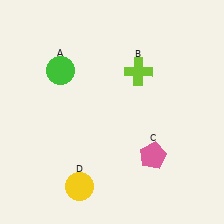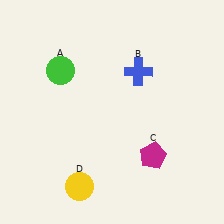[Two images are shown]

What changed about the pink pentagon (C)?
In Image 1, C is pink. In Image 2, it changed to magenta.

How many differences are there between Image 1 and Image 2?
There are 2 differences between the two images.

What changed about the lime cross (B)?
In Image 1, B is lime. In Image 2, it changed to blue.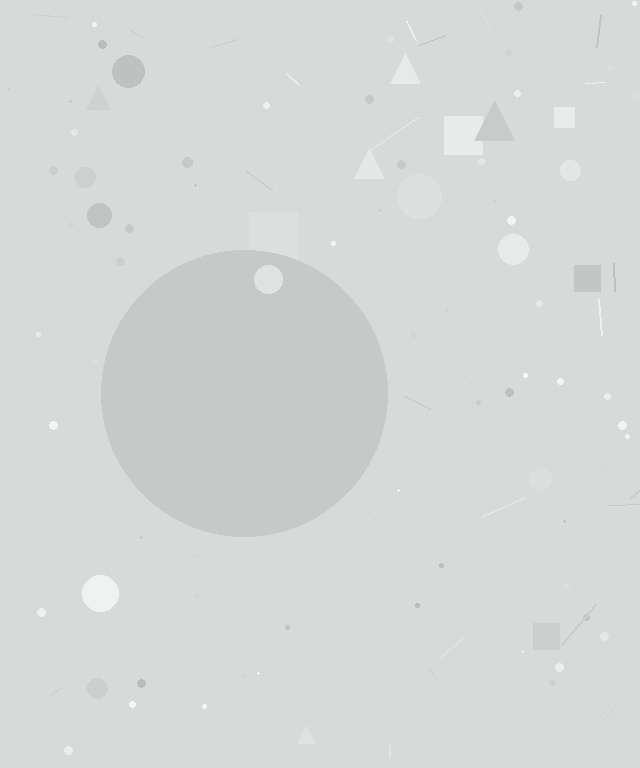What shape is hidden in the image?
A circle is hidden in the image.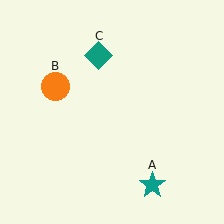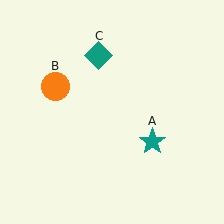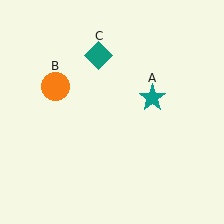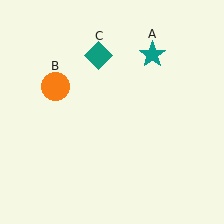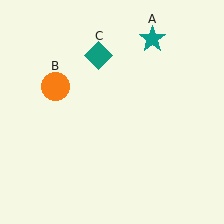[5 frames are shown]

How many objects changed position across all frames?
1 object changed position: teal star (object A).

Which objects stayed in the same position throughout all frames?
Orange circle (object B) and teal diamond (object C) remained stationary.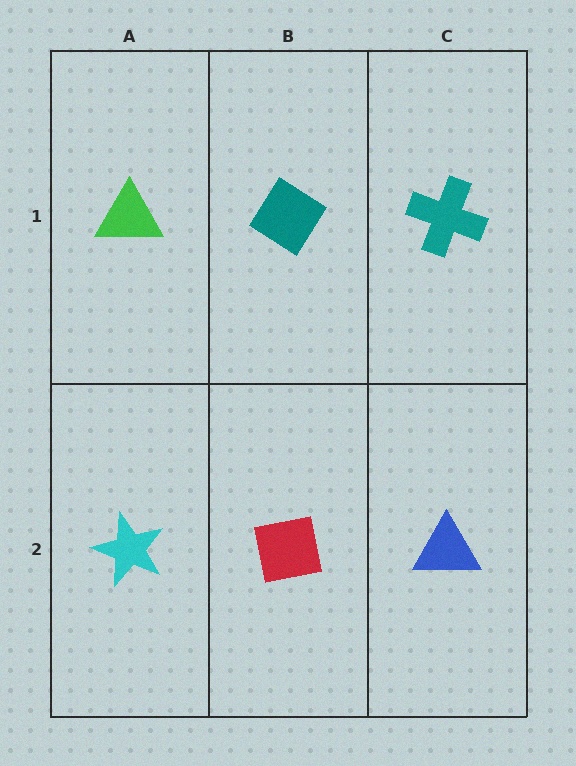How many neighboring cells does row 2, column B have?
3.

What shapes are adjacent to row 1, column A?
A cyan star (row 2, column A), a teal diamond (row 1, column B).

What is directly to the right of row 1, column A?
A teal diamond.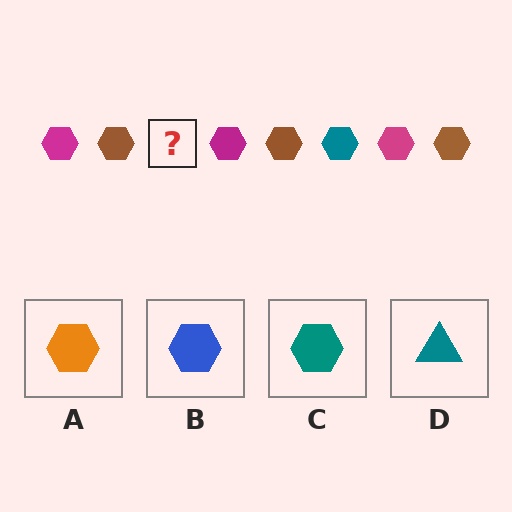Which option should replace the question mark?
Option C.